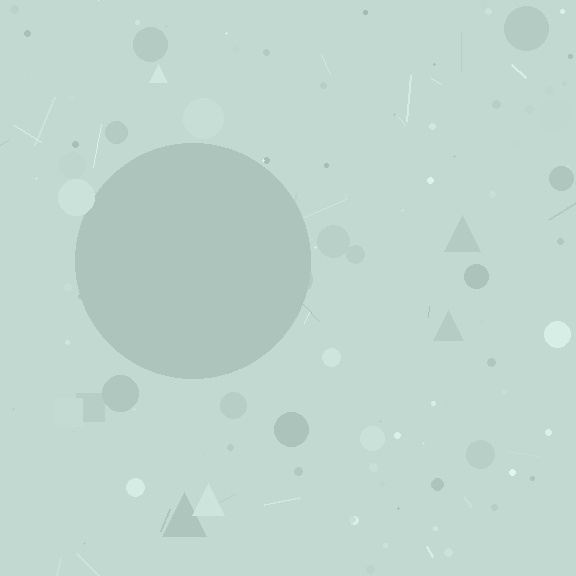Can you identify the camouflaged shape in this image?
The camouflaged shape is a circle.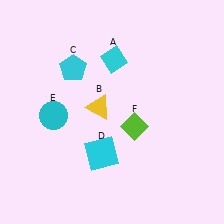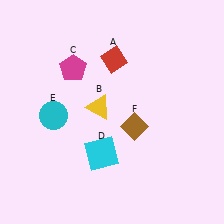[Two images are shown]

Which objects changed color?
A changed from cyan to red. C changed from cyan to magenta. F changed from lime to brown.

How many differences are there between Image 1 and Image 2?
There are 3 differences between the two images.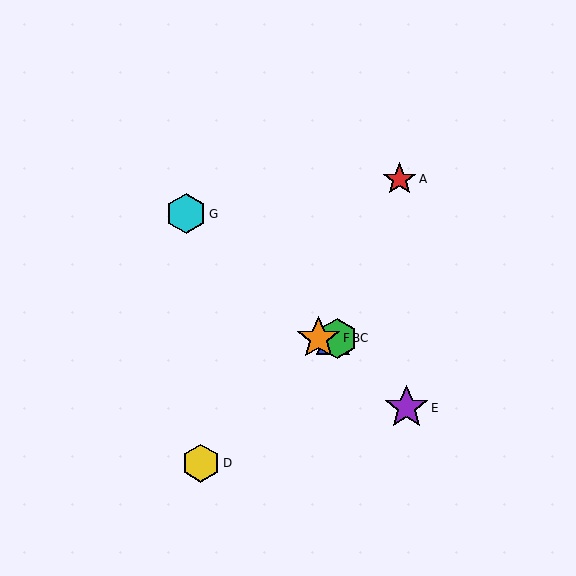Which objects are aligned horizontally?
Objects B, C, F are aligned horizontally.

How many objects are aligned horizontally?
3 objects (B, C, F) are aligned horizontally.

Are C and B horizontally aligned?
Yes, both are at y≈338.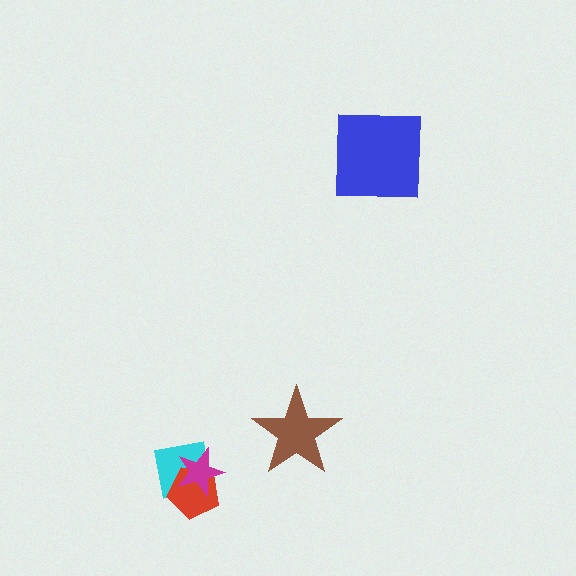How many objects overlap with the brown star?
0 objects overlap with the brown star.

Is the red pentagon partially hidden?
Yes, it is partially covered by another shape.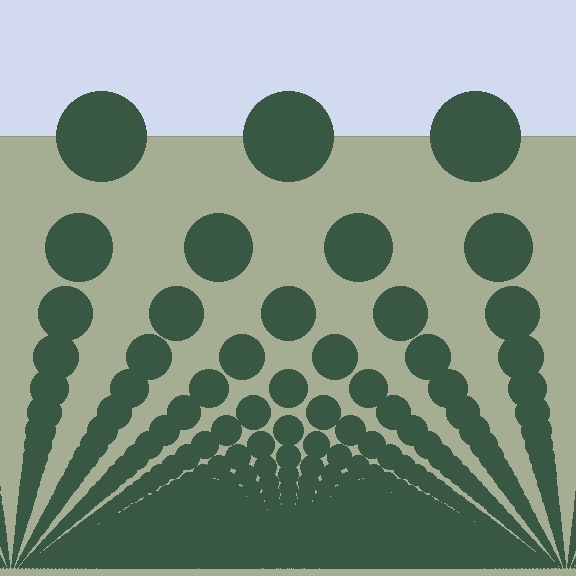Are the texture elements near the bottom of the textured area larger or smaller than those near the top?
Smaller. The gradient is inverted — elements near the bottom are smaller and denser.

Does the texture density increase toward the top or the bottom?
Density increases toward the bottom.